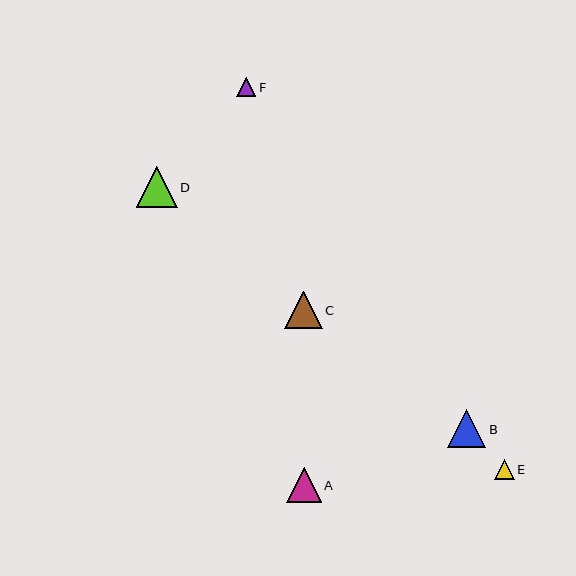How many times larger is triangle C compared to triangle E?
Triangle C is approximately 1.9 times the size of triangle E.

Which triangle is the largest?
Triangle D is the largest with a size of approximately 41 pixels.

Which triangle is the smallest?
Triangle F is the smallest with a size of approximately 19 pixels.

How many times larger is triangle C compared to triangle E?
Triangle C is approximately 1.9 times the size of triangle E.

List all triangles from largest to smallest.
From largest to smallest: D, B, C, A, E, F.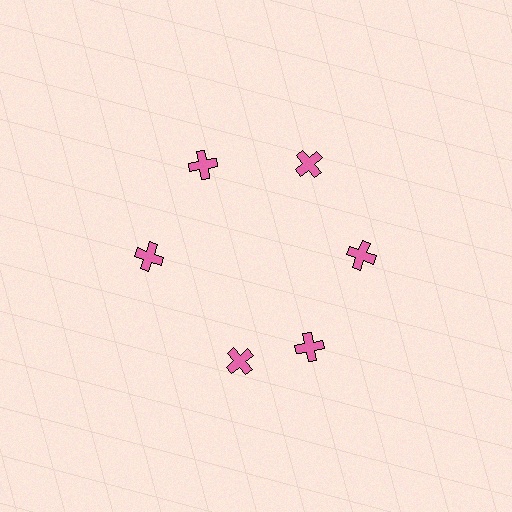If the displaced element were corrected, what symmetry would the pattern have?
It would have 6-fold rotational symmetry — the pattern would map onto itself every 60 degrees.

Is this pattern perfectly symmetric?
No. The 6 pink crosses are arranged in a ring, but one element near the 7 o'clock position is rotated out of alignment along the ring, breaking the 6-fold rotational symmetry.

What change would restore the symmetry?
The symmetry would be restored by rotating it back into even spacing with its neighbors so that all 6 crosses sit at equal angles and equal distance from the center.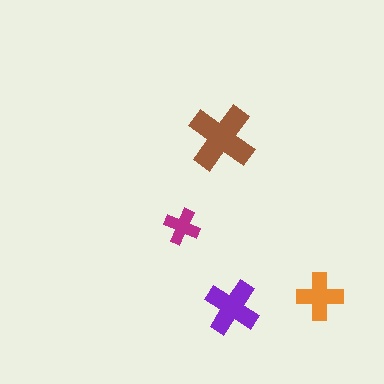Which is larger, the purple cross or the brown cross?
The brown one.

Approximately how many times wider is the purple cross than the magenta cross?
About 1.5 times wider.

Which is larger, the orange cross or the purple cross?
The purple one.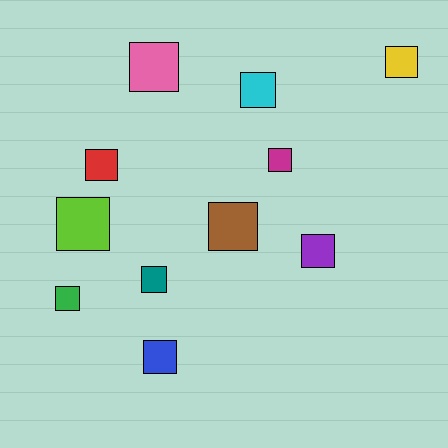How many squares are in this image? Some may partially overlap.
There are 11 squares.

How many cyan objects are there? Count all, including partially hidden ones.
There is 1 cyan object.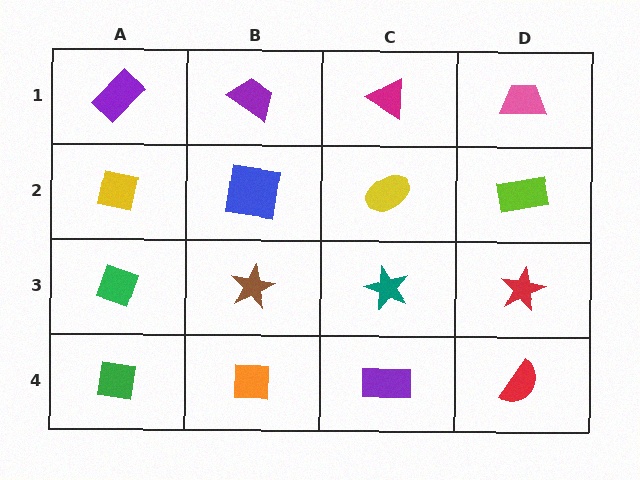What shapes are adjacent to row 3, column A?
A yellow square (row 2, column A), a green square (row 4, column A), a brown star (row 3, column B).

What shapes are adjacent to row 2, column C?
A magenta triangle (row 1, column C), a teal star (row 3, column C), a blue square (row 2, column B), a lime rectangle (row 2, column D).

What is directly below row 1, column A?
A yellow square.